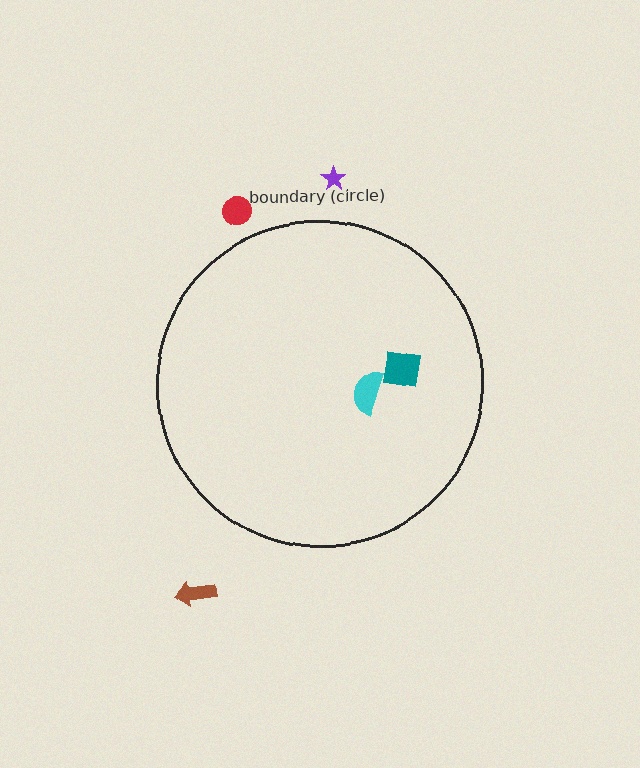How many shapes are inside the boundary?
2 inside, 3 outside.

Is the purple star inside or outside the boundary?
Outside.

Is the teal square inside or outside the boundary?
Inside.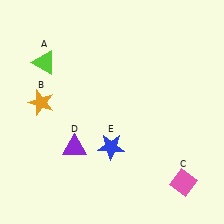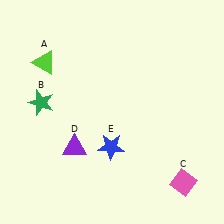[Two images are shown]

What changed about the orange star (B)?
In Image 1, B is orange. In Image 2, it changed to green.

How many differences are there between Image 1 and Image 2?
There is 1 difference between the two images.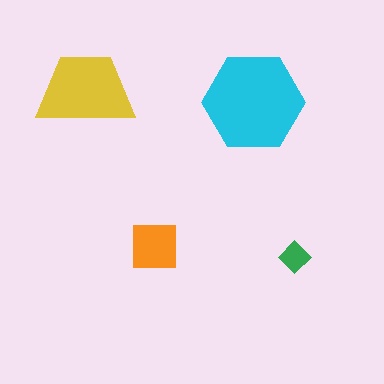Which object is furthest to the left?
The yellow trapezoid is leftmost.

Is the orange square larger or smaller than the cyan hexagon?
Smaller.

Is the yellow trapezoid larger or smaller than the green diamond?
Larger.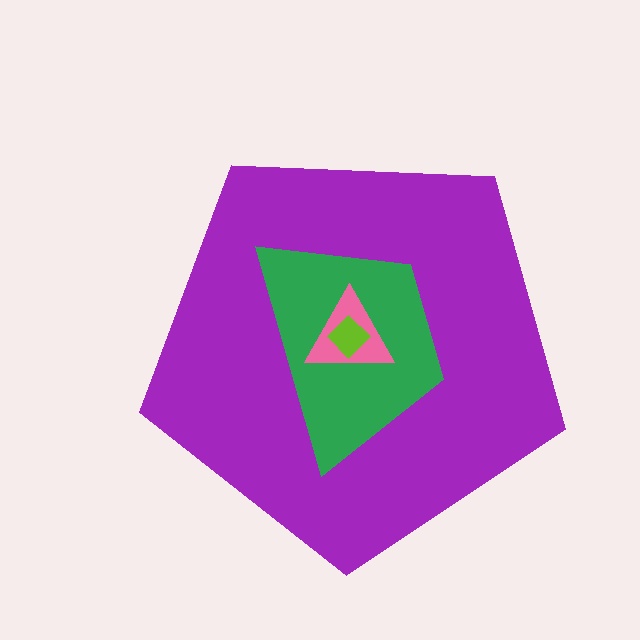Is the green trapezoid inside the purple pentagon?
Yes.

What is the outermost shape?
The purple pentagon.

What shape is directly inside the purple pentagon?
The green trapezoid.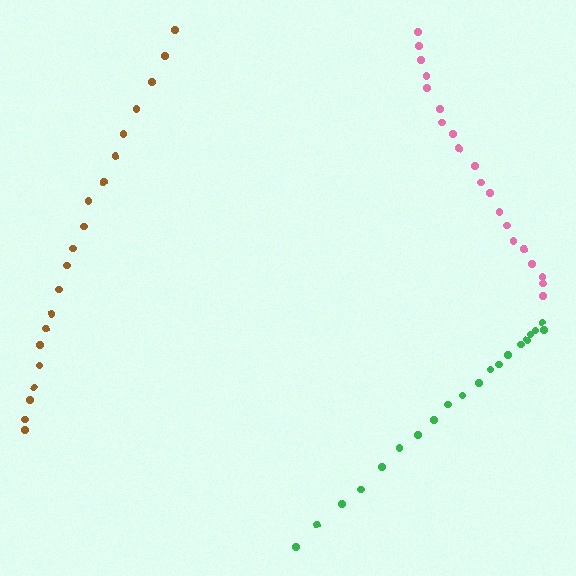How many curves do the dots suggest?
There are 3 distinct paths.